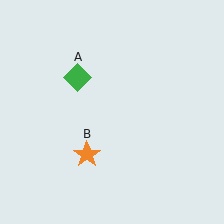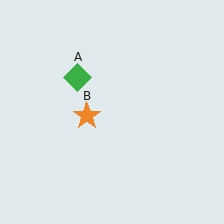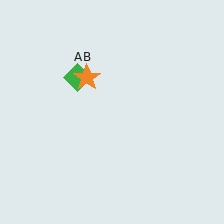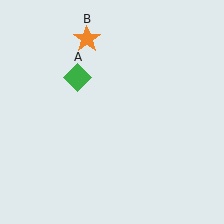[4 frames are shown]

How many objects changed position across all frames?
1 object changed position: orange star (object B).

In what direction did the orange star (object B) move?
The orange star (object B) moved up.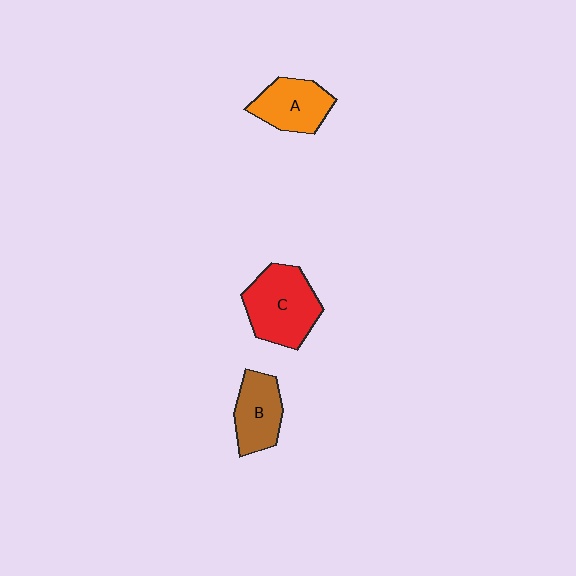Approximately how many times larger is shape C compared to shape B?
Approximately 1.5 times.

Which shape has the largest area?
Shape C (red).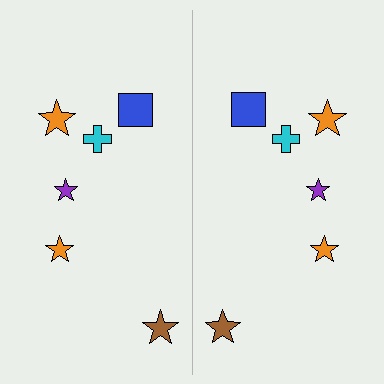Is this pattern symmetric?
Yes, this pattern has bilateral (reflection) symmetry.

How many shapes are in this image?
There are 12 shapes in this image.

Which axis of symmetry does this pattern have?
The pattern has a vertical axis of symmetry running through the center of the image.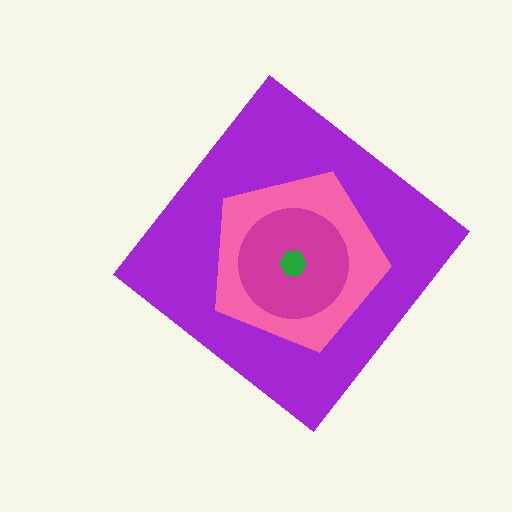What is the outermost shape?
The purple diamond.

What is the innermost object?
The green hexagon.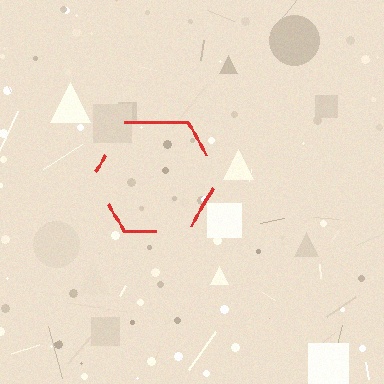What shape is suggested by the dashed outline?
The dashed outline suggests a hexagon.